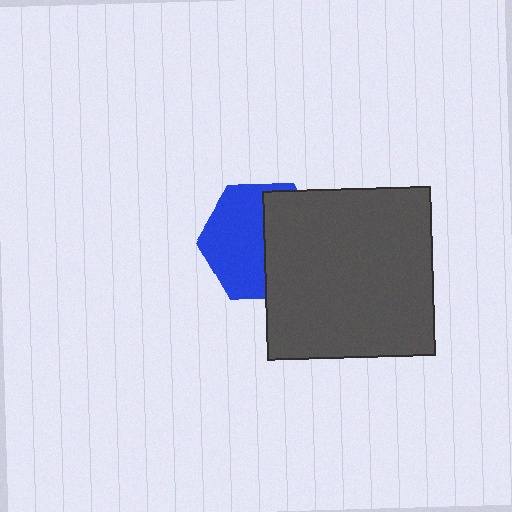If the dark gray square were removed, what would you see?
You would see the complete blue hexagon.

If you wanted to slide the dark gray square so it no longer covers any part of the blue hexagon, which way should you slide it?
Slide it right — that is the most direct way to separate the two shapes.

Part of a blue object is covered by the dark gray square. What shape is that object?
It is a hexagon.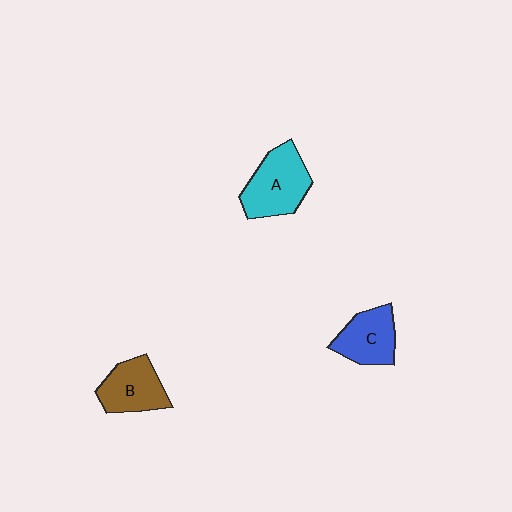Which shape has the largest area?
Shape A (cyan).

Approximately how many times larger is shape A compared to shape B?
Approximately 1.2 times.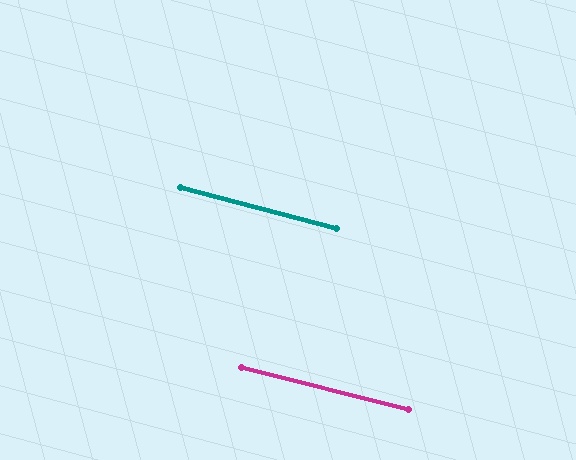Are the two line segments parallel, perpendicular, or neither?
Parallel — their directions differ by only 0.6°.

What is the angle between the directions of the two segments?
Approximately 1 degree.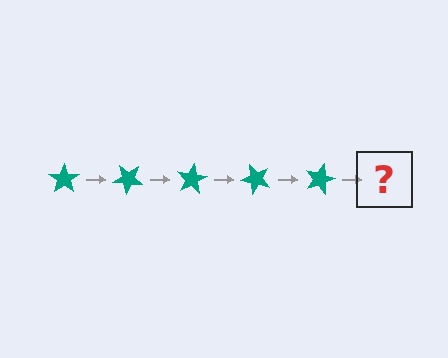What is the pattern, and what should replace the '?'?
The pattern is that the star rotates 40 degrees each step. The '?' should be a teal star rotated 200 degrees.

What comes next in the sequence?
The next element should be a teal star rotated 200 degrees.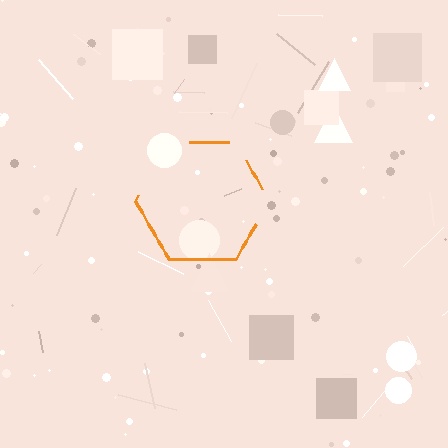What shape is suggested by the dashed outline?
The dashed outline suggests a hexagon.